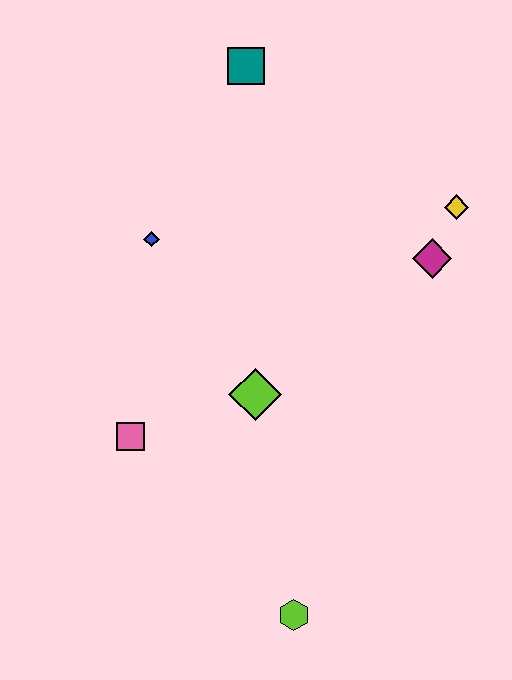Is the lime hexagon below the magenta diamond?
Yes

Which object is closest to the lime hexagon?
The lime diamond is closest to the lime hexagon.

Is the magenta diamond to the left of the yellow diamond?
Yes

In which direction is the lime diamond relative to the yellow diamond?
The lime diamond is to the left of the yellow diamond.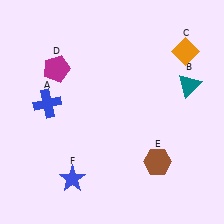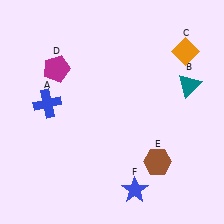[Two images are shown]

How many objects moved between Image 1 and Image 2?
1 object moved between the two images.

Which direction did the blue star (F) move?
The blue star (F) moved right.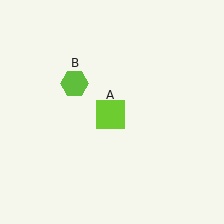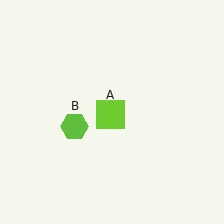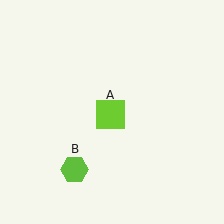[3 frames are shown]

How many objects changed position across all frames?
1 object changed position: lime hexagon (object B).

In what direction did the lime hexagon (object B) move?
The lime hexagon (object B) moved down.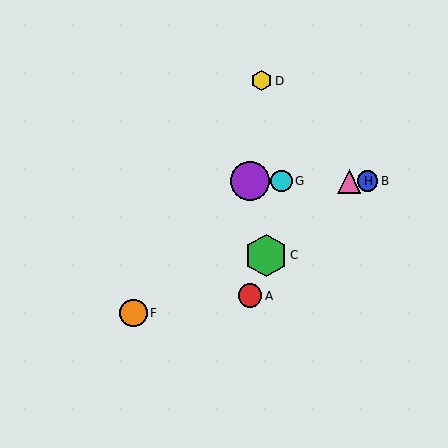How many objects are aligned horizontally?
4 objects (B, E, G, H) are aligned horizontally.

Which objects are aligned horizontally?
Objects B, E, G, H are aligned horizontally.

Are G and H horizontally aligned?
Yes, both are at y≈181.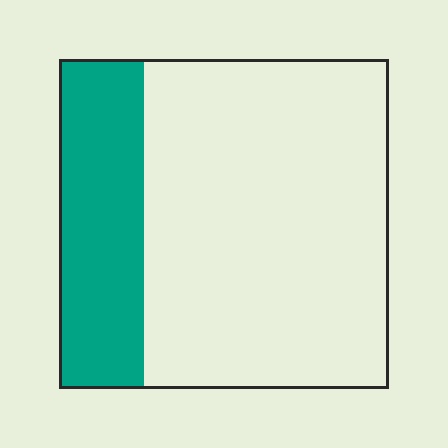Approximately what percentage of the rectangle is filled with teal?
Approximately 25%.